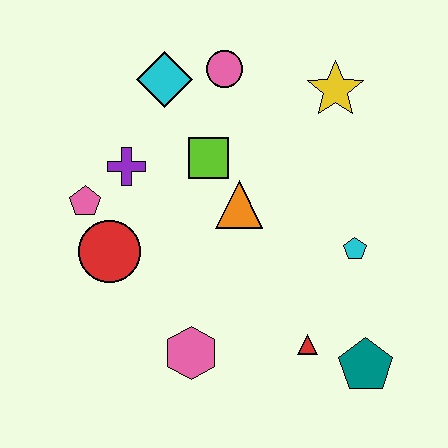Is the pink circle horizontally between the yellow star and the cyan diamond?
Yes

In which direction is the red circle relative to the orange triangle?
The red circle is to the left of the orange triangle.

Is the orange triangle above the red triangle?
Yes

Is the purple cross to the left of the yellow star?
Yes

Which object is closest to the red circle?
The pink pentagon is closest to the red circle.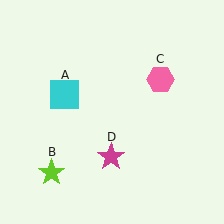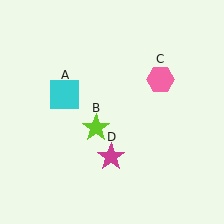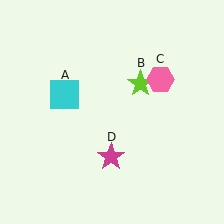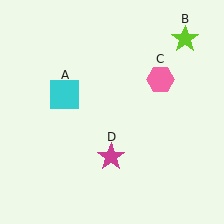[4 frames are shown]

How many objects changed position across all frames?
1 object changed position: lime star (object B).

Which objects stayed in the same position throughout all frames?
Cyan square (object A) and pink hexagon (object C) and magenta star (object D) remained stationary.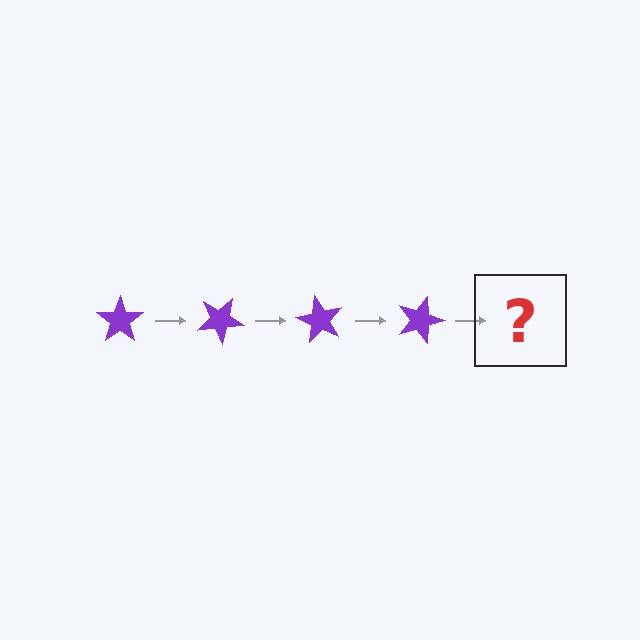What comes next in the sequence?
The next element should be a purple star rotated 120 degrees.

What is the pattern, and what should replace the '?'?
The pattern is that the star rotates 30 degrees each step. The '?' should be a purple star rotated 120 degrees.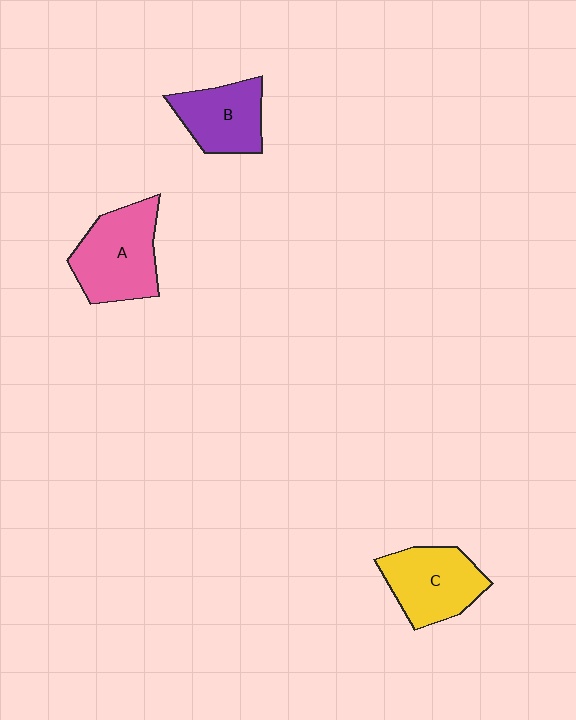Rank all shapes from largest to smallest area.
From largest to smallest: A (pink), C (yellow), B (purple).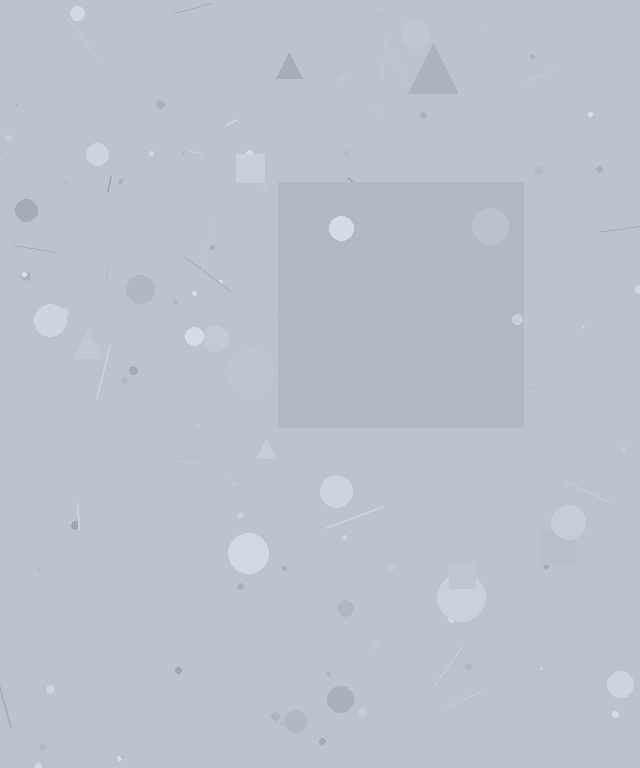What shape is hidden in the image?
A square is hidden in the image.